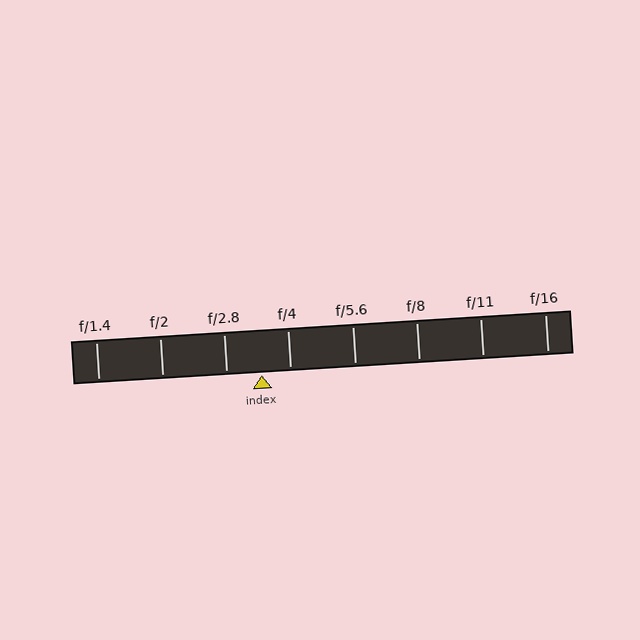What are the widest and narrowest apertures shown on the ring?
The widest aperture shown is f/1.4 and the narrowest is f/16.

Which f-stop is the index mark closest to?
The index mark is closest to f/4.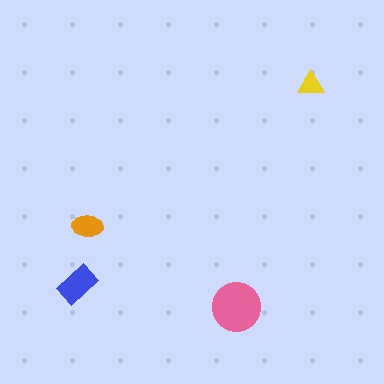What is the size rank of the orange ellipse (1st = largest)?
3rd.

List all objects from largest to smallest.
The pink circle, the blue rectangle, the orange ellipse, the yellow triangle.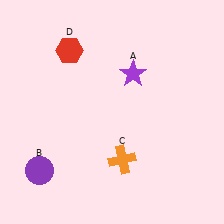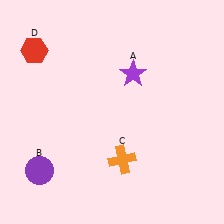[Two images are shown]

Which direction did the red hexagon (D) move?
The red hexagon (D) moved left.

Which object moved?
The red hexagon (D) moved left.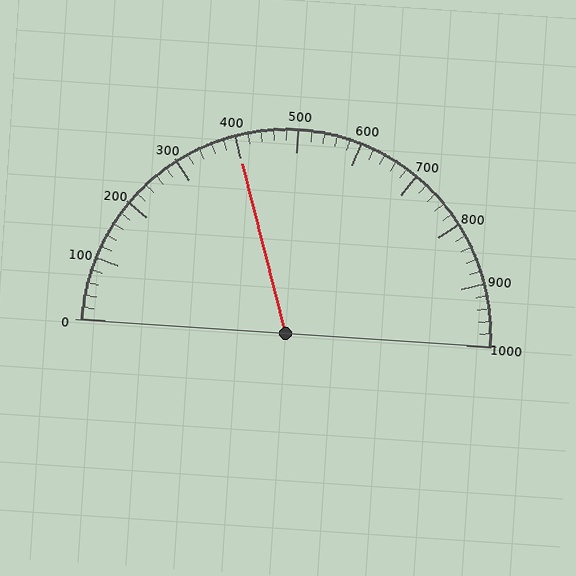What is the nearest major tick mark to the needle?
The nearest major tick mark is 400.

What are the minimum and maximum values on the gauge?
The gauge ranges from 0 to 1000.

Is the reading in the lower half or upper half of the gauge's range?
The reading is in the lower half of the range (0 to 1000).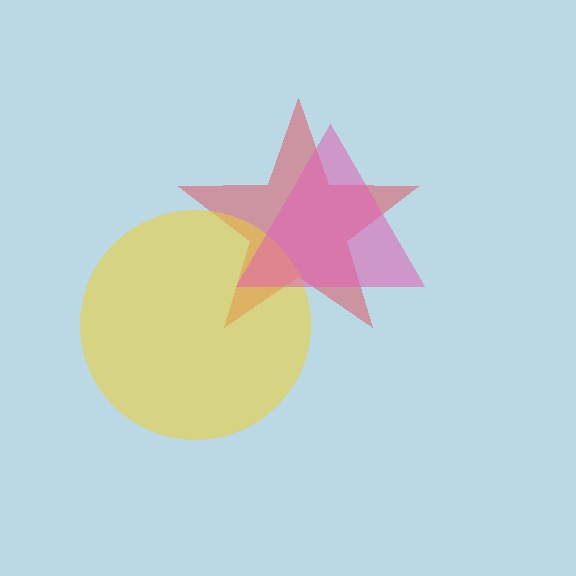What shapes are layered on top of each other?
The layered shapes are: a red star, a yellow circle, a pink triangle.